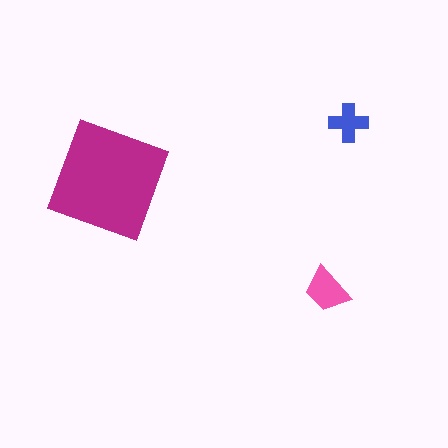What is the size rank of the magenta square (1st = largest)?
1st.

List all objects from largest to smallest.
The magenta square, the pink trapezoid, the blue cross.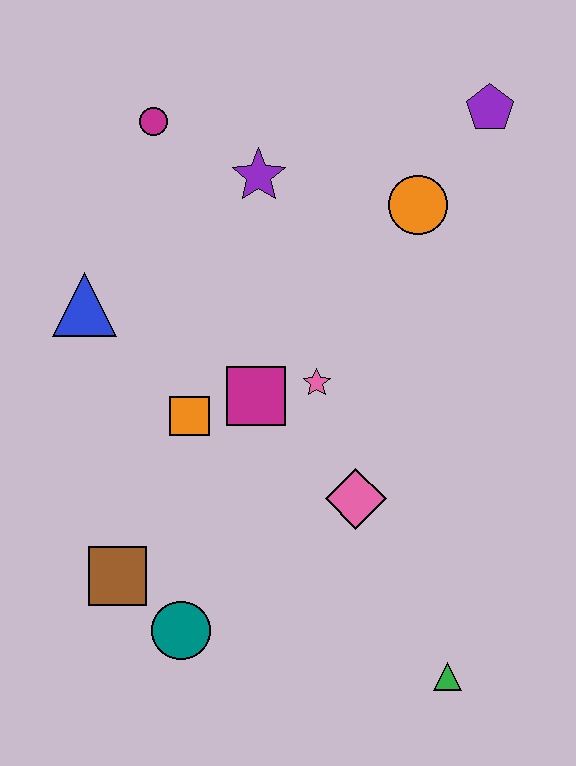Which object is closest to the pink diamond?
The pink star is closest to the pink diamond.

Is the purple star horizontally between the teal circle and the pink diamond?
Yes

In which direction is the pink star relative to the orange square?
The pink star is to the right of the orange square.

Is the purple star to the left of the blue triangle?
No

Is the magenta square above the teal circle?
Yes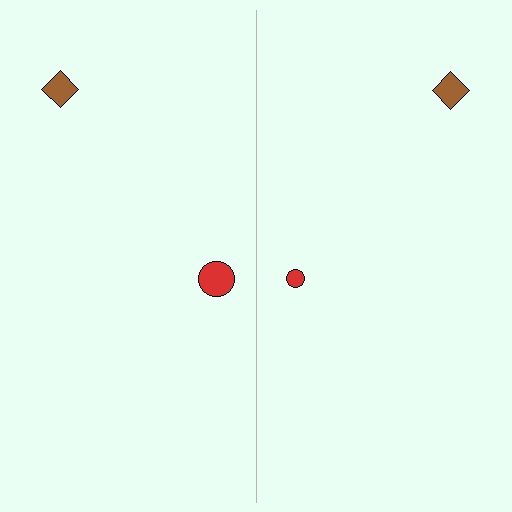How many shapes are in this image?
There are 4 shapes in this image.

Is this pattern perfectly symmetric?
No, the pattern is not perfectly symmetric. The red circle on the right side has a different size than its mirror counterpart.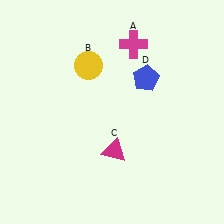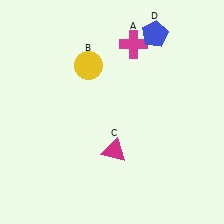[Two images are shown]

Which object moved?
The blue pentagon (D) moved up.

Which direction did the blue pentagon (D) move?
The blue pentagon (D) moved up.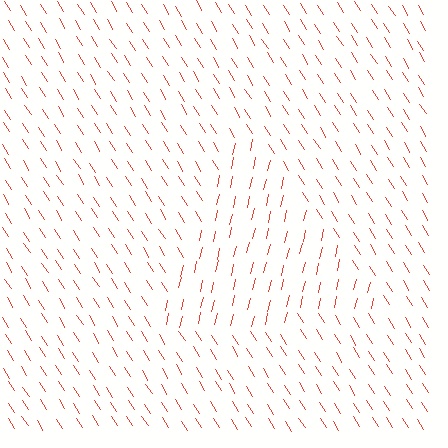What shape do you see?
I see a triangle.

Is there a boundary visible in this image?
Yes, there is a texture boundary formed by a change in line orientation.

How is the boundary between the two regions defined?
The boundary is defined purely by a change in line orientation (approximately 45 degrees difference). All lines are the same color and thickness.